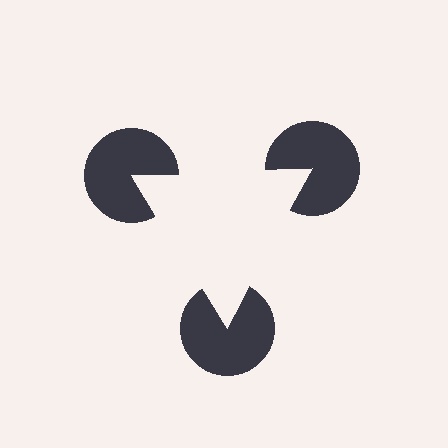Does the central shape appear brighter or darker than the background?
It typically appears slightly brighter than the background, even though no actual brightness change is drawn.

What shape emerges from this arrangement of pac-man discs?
An illusory triangle — its edges are inferred from the aligned wedge cuts in the pac-man discs, not physically drawn.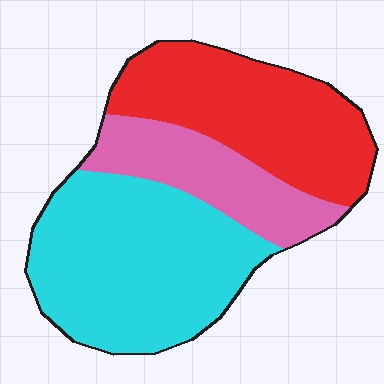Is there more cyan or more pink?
Cyan.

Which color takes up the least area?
Pink, at roughly 20%.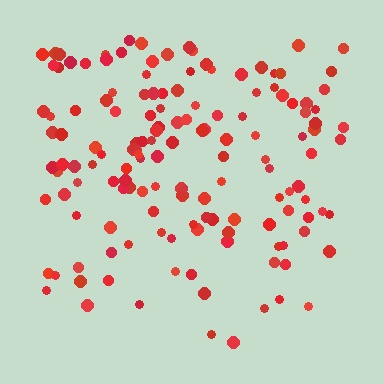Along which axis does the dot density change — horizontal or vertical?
Vertical.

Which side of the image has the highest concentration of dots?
The top.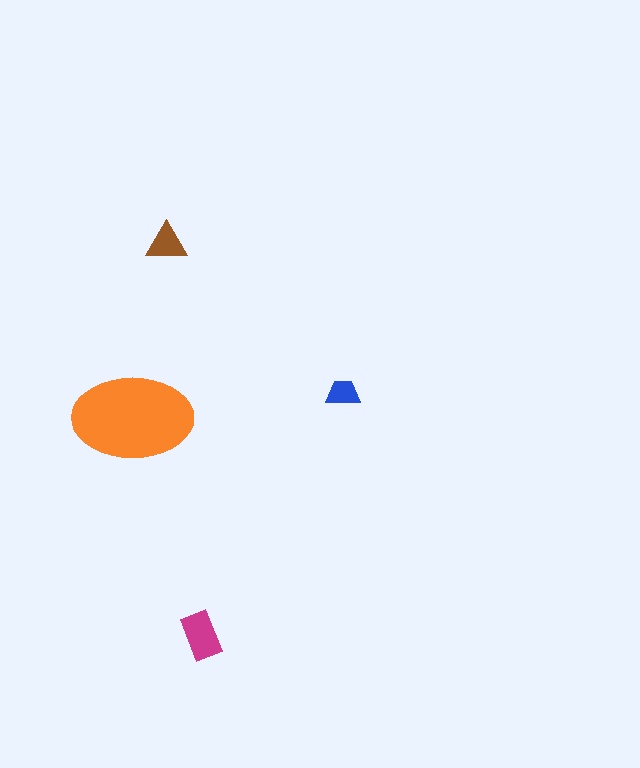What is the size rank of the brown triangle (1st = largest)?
3rd.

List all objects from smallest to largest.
The blue trapezoid, the brown triangle, the magenta rectangle, the orange ellipse.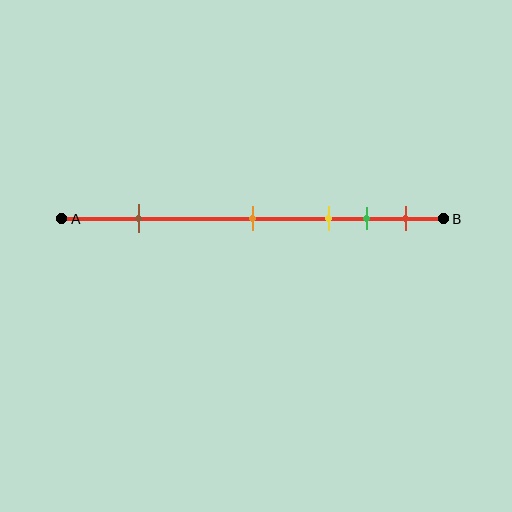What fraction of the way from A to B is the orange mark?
The orange mark is approximately 50% (0.5) of the way from A to B.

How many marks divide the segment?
There are 5 marks dividing the segment.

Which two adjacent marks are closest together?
The green and red marks are the closest adjacent pair.